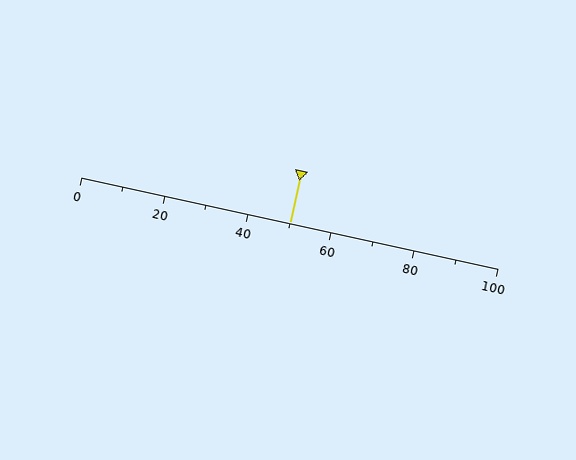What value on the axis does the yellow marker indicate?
The marker indicates approximately 50.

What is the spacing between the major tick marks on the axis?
The major ticks are spaced 20 apart.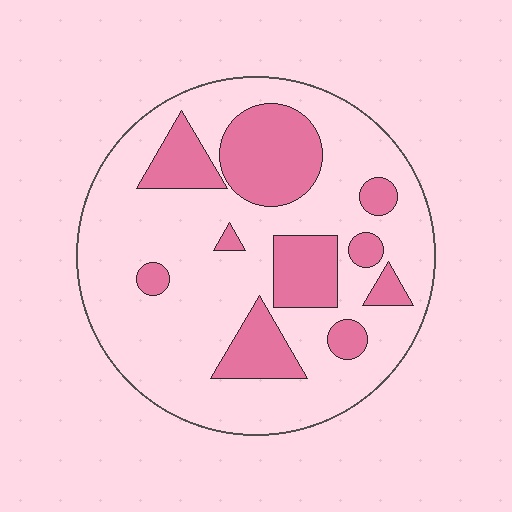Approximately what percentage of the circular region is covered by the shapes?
Approximately 25%.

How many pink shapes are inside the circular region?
10.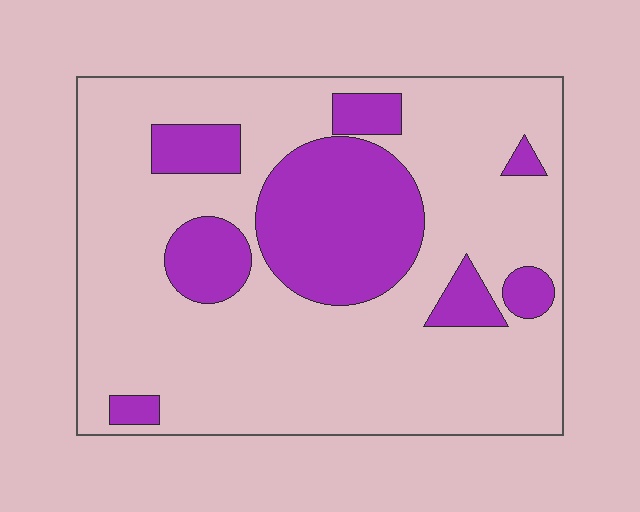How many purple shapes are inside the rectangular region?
8.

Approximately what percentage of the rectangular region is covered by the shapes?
Approximately 25%.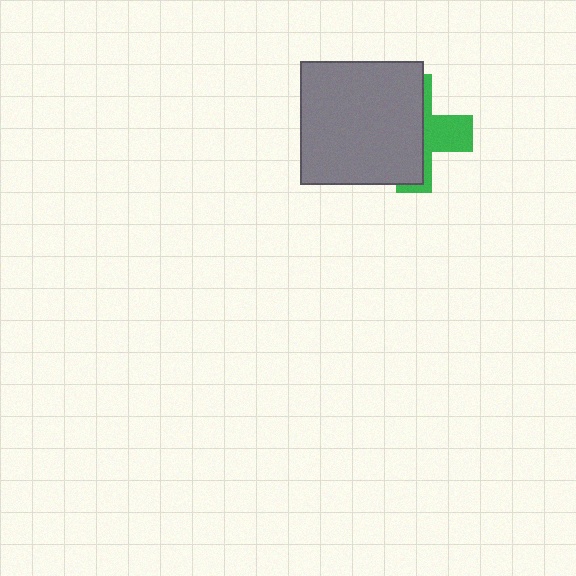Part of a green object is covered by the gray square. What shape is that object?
It is a cross.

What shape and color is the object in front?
The object in front is a gray square.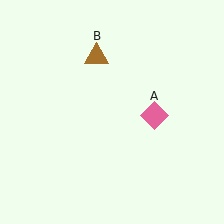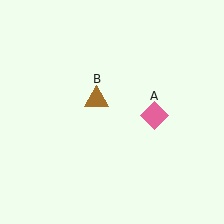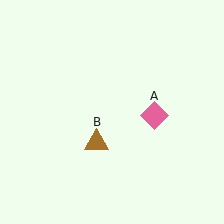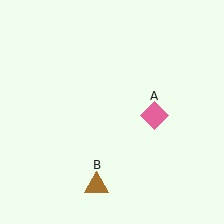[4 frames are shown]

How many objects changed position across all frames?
1 object changed position: brown triangle (object B).